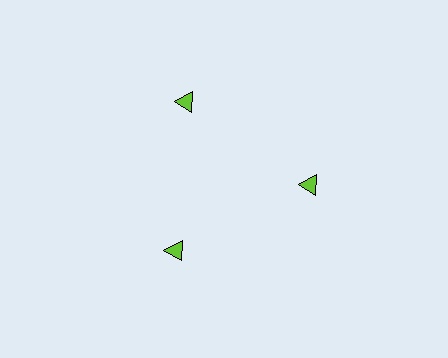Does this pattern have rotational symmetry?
Yes, this pattern has 3-fold rotational symmetry. It looks the same after rotating 120 degrees around the center.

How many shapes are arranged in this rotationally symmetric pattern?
There are 3 shapes, arranged in 3 groups of 1.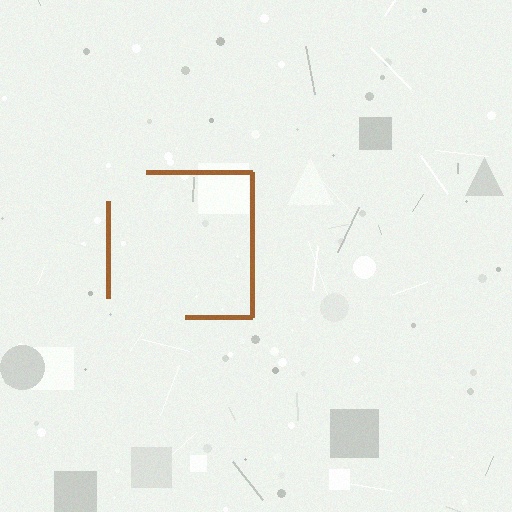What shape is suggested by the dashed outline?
The dashed outline suggests a square.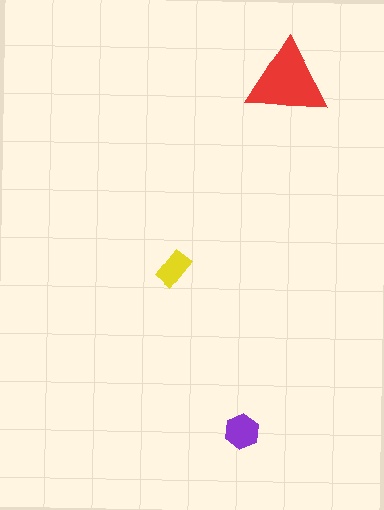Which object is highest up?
The red triangle is topmost.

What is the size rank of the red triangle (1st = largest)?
1st.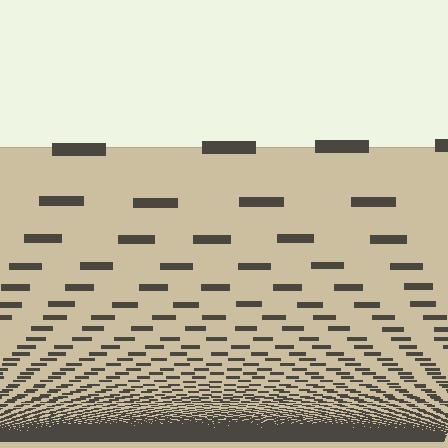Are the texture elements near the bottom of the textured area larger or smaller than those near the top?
Smaller. The gradient is inverted — elements near the bottom are smaller and denser.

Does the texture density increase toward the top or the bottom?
Density increases toward the bottom.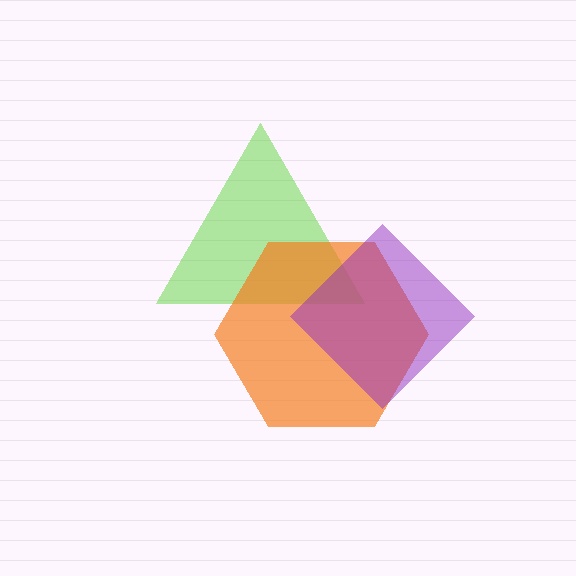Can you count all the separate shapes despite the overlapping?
Yes, there are 3 separate shapes.